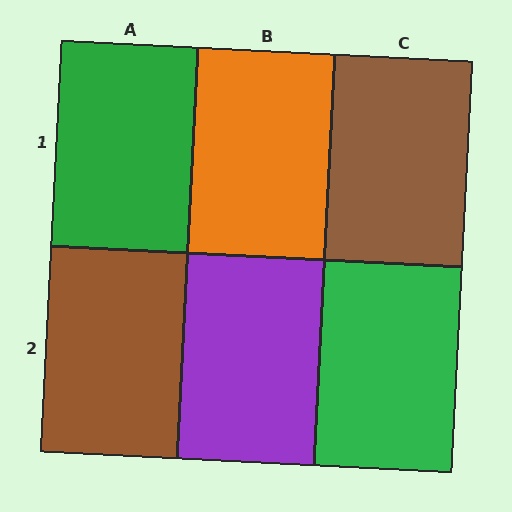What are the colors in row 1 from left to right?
Green, orange, brown.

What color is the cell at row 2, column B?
Purple.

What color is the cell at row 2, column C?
Green.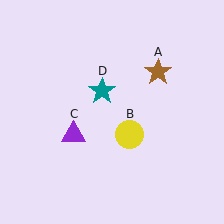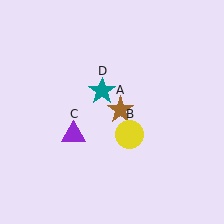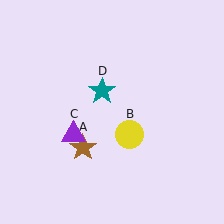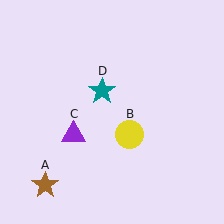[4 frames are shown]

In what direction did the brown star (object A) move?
The brown star (object A) moved down and to the left.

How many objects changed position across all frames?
1 object changed position: brown star (object A).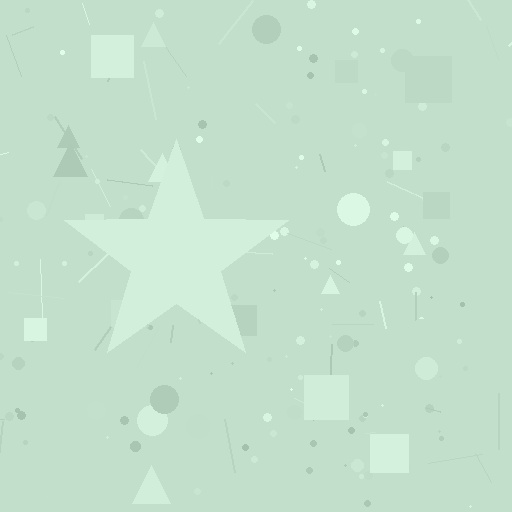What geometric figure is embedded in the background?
A star is embedded in the background.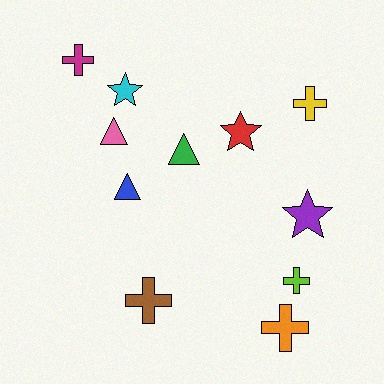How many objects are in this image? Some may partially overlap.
There are 11 objects.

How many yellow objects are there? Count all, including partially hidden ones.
There is 1 yellow object.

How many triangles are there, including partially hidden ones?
There are 3 triangles.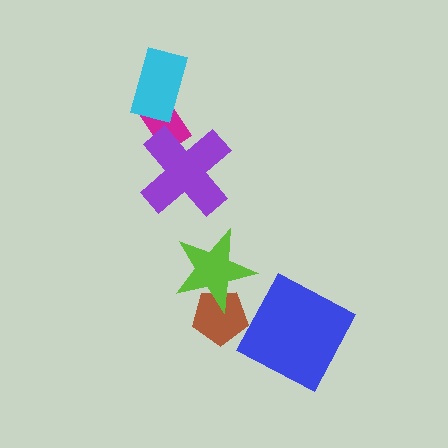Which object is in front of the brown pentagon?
The lime star is in front of the brown pentagon.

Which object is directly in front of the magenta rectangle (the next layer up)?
The cyan rectangle is directly in front of the magenta rectangle.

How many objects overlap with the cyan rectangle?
1 object overlaps with the cyan rectangle.